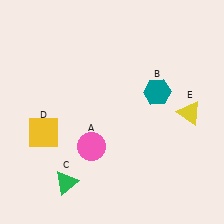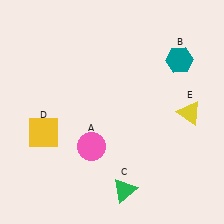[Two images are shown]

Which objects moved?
The objects that moved are: the teal hexagon (B), the green triangle (C).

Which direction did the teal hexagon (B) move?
The teal hexagon (B) moved up.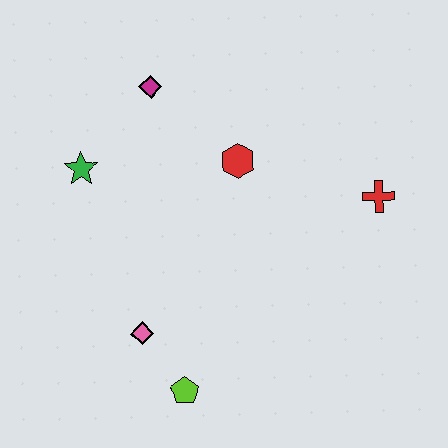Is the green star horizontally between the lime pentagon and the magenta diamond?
No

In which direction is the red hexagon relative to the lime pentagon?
The red hexagon is above the lime pentagon.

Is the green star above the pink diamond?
Yes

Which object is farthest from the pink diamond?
The red cross is farthest from the pink diamond.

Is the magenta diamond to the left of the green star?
No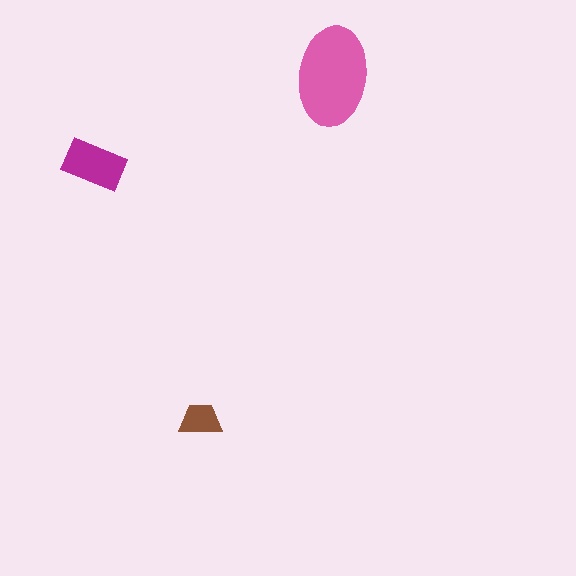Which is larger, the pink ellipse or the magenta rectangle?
The pink ellipse.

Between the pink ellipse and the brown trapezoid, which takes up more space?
The pink ellipse.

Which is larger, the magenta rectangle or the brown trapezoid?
The magenta rectangle.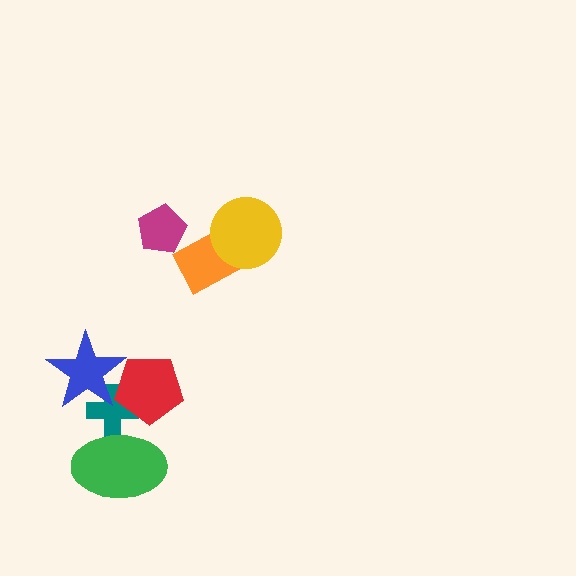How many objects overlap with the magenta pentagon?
0 objects overlap with the magenta pentagon.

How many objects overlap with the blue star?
2 objects overlap with the blue star.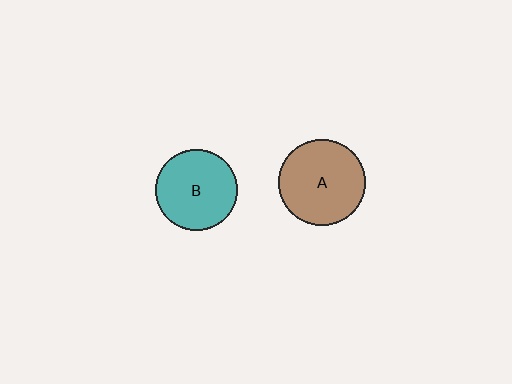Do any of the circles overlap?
No, none of the circles overlap.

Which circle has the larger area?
Circle A (brown).